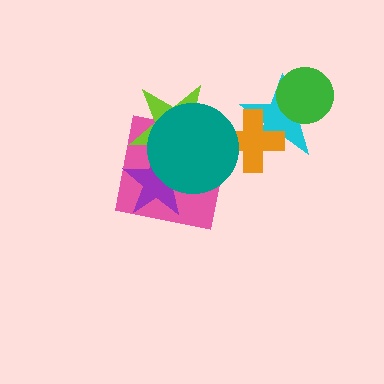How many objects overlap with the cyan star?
2 objects overlap with the cyan star.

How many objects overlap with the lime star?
3 objects overlap with the lime star.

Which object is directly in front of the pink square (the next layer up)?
The purple star is directly in front of the pink square.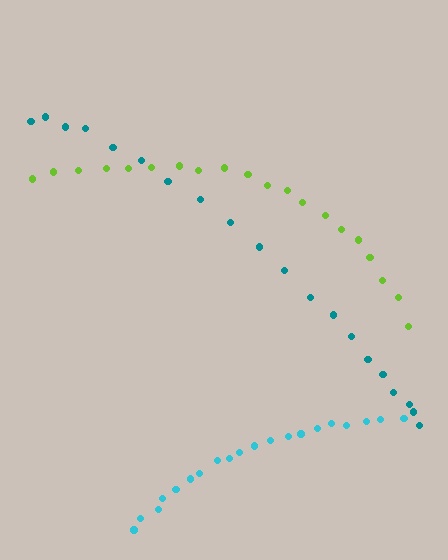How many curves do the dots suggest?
There are 3 distinct paths.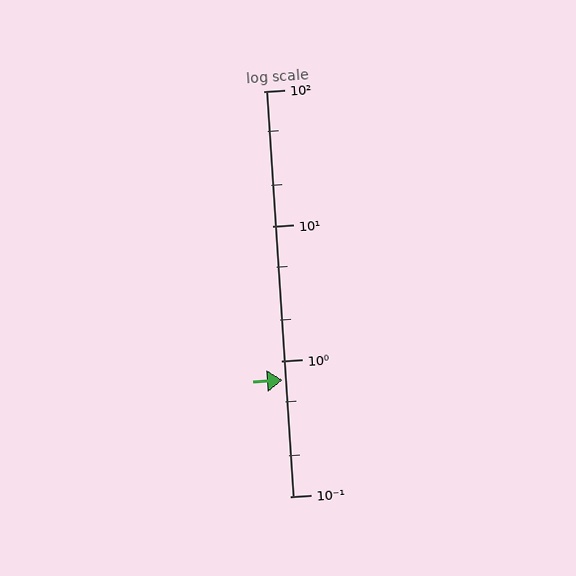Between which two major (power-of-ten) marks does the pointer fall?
The pointer is between 0.1 and 1.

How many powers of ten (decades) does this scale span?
The scale spans 3 decades, from 0.1 to 100.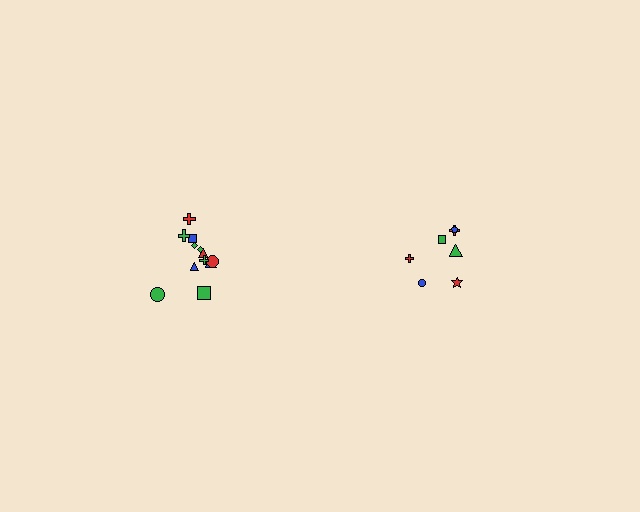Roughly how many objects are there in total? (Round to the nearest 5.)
Roughly 20 objects in total.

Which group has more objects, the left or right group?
The left group.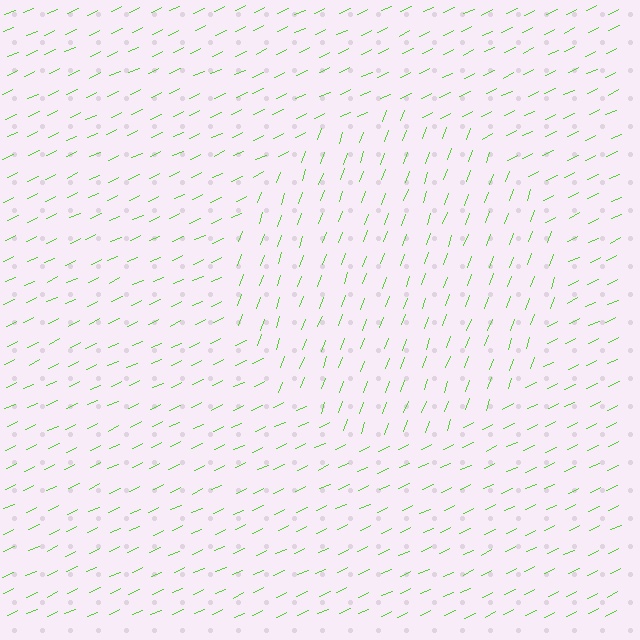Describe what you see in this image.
The image is filled with small lime line segments. A circle region in the image has lines oriented differently from the surrounding lines, creating a visible texture boundary.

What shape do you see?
I see a circle.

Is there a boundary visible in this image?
Yes, there is a texture boundary formed by a change in line orientation.